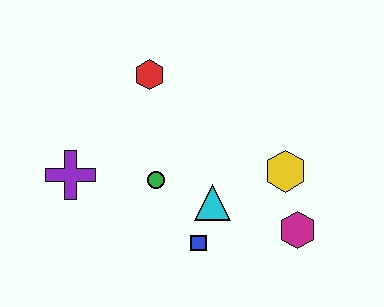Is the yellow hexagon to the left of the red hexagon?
No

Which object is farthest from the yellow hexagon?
The purple cross is farthest from the yellow hexagon.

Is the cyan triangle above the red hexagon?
No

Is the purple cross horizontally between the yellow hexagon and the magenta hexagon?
No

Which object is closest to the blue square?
The cyan triangle is closest to the blue square.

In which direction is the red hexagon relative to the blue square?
The red hexagon is above the blue square.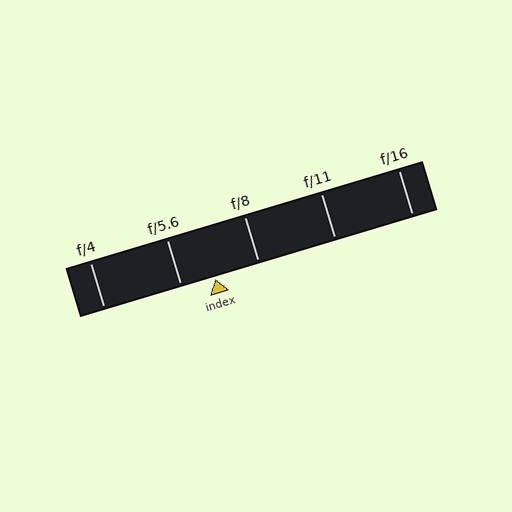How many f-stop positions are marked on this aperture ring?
There are 5 f-stop positions marked.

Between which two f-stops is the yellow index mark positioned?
The index mark is between f/5.6 and f/8.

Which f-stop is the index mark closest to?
The index mark is closest to f/5.6.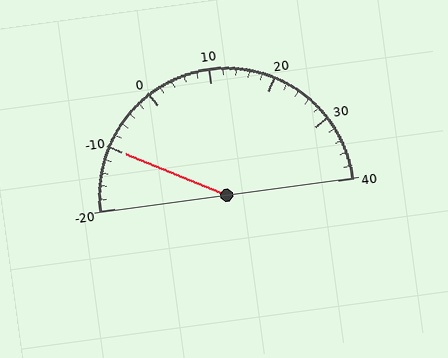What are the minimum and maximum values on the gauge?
The gauge ranges from -20 to 40.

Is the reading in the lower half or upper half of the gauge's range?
The reading is in the lower half of the range (-20 to 40).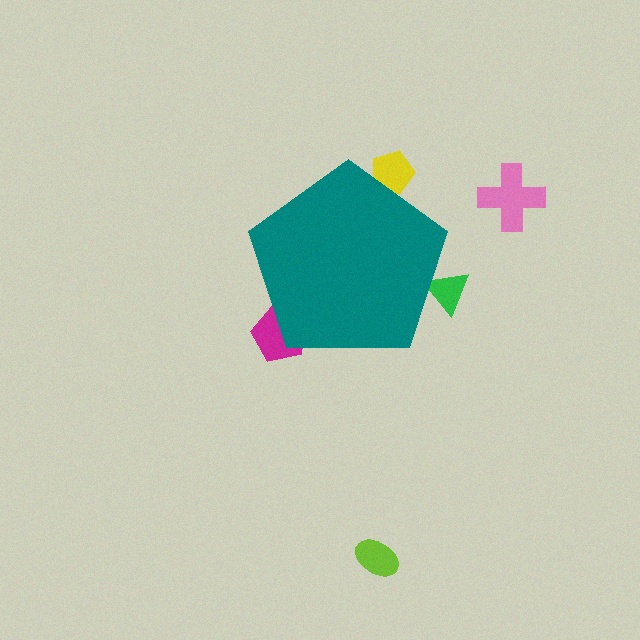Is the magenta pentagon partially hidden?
Yes, the magenta pentagon is partially hidden behind the teal pentagon.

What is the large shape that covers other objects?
A teal pentagon.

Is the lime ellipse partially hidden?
No, the lime ellipse is fully visible.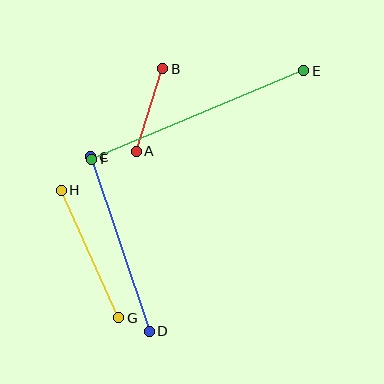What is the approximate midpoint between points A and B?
The midpoint is at approximately (149, 110) pixels.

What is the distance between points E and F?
The distance is approximately 230 pixels.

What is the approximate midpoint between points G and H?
The midpoint is at approximately (90, 254) pixels.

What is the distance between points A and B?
The distance is approximately 87 pixels.